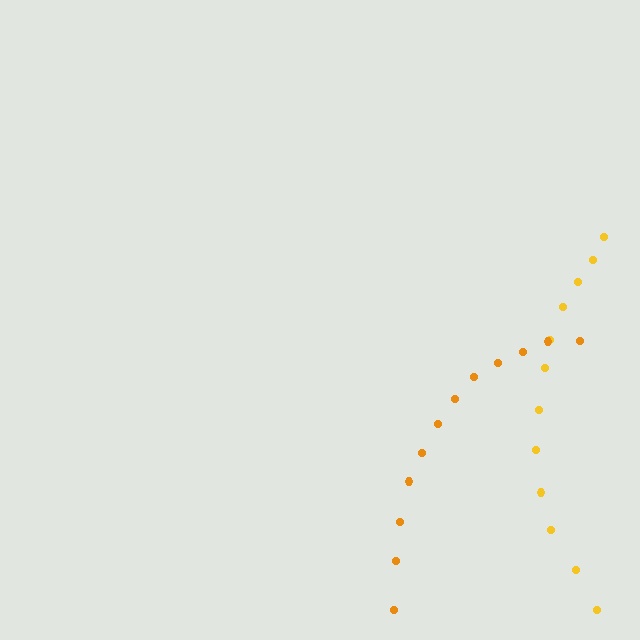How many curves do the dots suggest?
There are 2 distinct paths.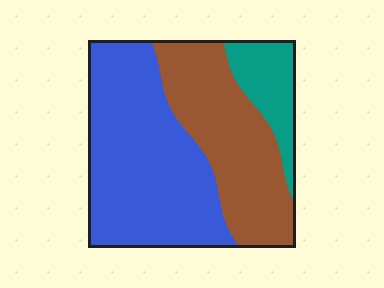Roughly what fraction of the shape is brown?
Brown covers 36% of the shape.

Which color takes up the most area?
Blue, at roughly 50%.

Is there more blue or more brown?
Blue.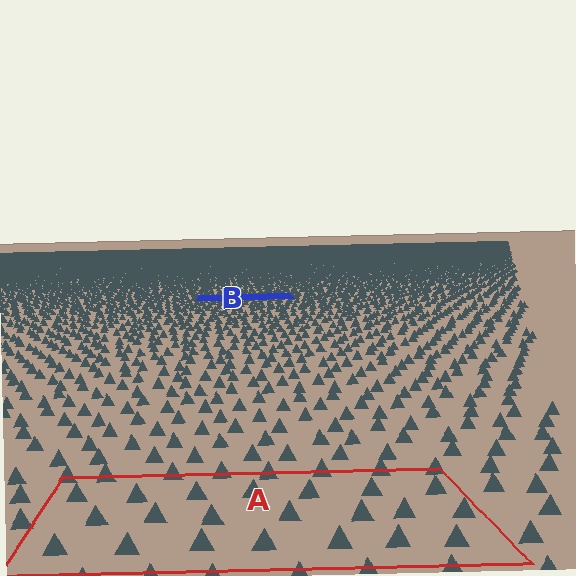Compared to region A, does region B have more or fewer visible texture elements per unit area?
Region B has more texture elements per unit area — they are packed more densely because it is farther away.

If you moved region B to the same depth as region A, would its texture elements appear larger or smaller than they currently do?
They would appear larger. At a closer depth, the same texture elements are projected at a bigger on-screen size.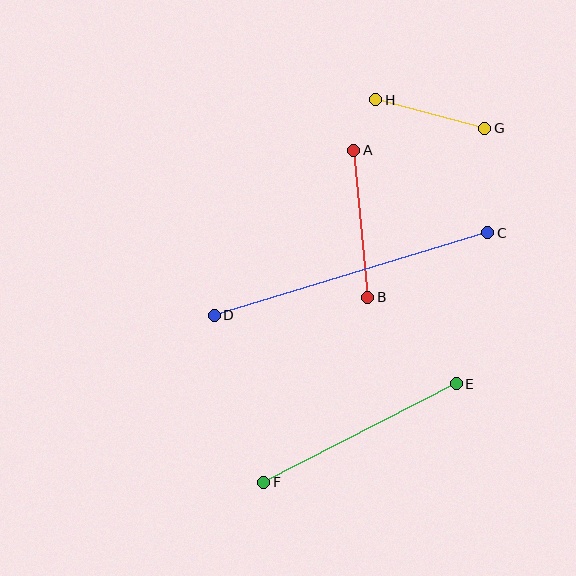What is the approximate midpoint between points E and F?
The midpoint is at approximately (360, 433) pixels.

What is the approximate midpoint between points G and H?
The midpoint is at approximately (430, 114) pixels.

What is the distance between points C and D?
The distance is approximately 286 pixels.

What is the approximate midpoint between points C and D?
The midpoint is at approximately (351, 274) pixels.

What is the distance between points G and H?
The distance is approximately 112 pixels.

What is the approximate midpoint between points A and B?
The midpoint is at approximately (361, 224) pixels.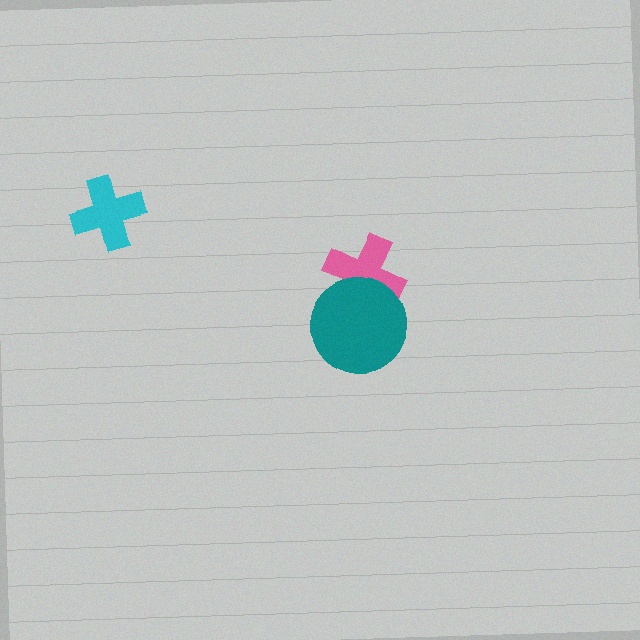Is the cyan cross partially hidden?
No, no other shape covers it.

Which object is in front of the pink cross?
The teal circle is in front of the pink cross.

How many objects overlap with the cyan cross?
0 objects overlap with the cyan cross.